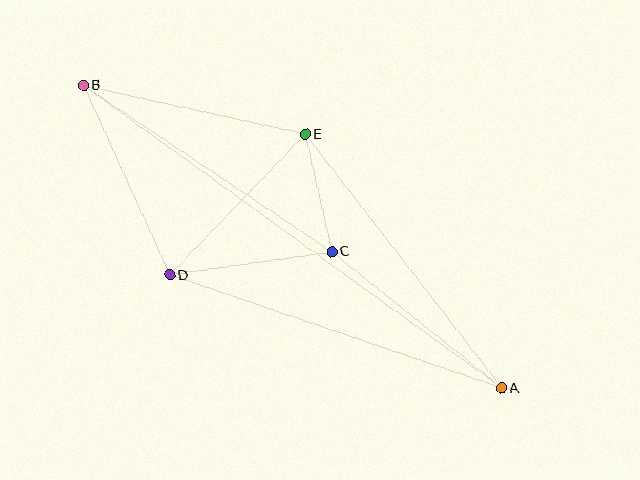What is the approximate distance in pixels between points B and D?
The distance between B and D is approximately 209 pixels.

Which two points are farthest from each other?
Points A and B are farthest from each other.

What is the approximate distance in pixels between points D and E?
The distance between D and E is approximately 196 pixels.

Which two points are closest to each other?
Points C and E are closest to each other.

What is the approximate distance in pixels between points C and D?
The distance between C and D is approximately 164 pixels.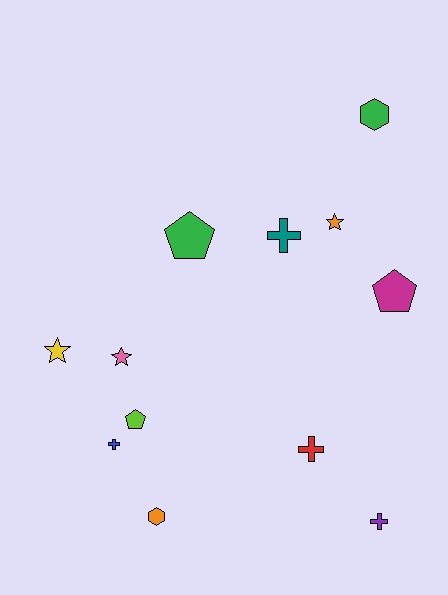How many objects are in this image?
There are 12 objects.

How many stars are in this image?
There are 3 stars.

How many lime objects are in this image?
There is 1 lime object.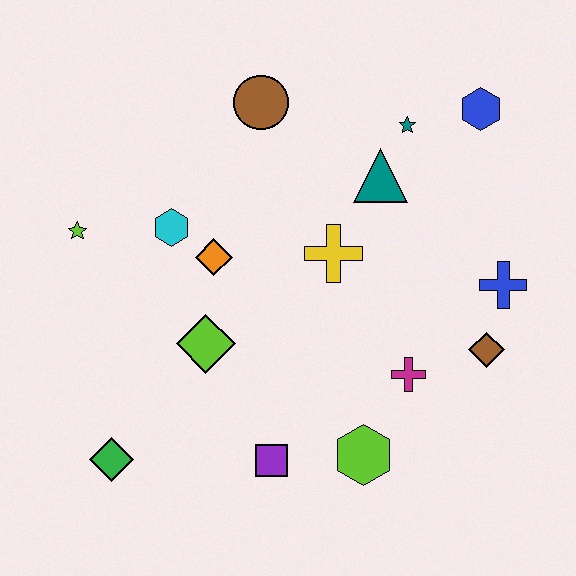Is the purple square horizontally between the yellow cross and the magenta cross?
No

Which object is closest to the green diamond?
The lime diamond is closest to the green diamond.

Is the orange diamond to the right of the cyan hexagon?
Yes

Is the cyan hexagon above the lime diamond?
Yes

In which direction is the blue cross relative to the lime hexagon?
The blue cross is above the lime hexagon.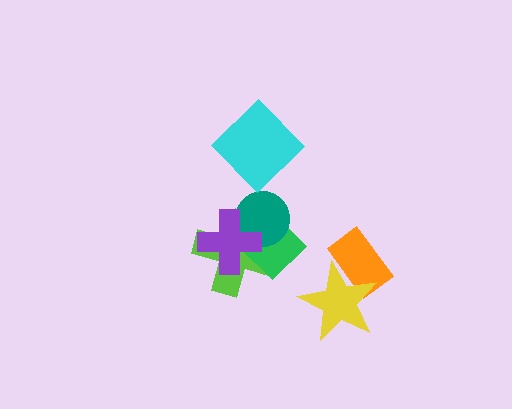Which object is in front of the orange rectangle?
The yellow star is in front of the orange rectangle.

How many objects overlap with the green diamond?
3 objects overlap with the green diamond.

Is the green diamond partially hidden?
Yes, it is partially covered by another shape.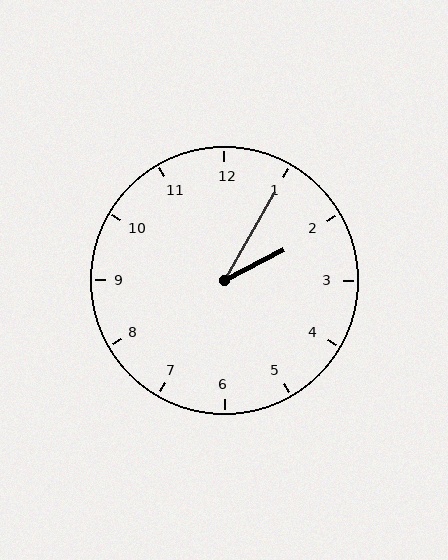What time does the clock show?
2:05.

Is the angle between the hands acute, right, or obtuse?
It is acute.